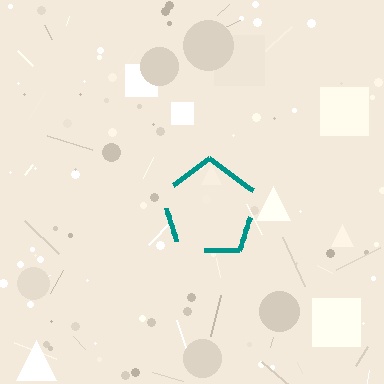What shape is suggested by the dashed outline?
The dashed outline suggests a pentagon.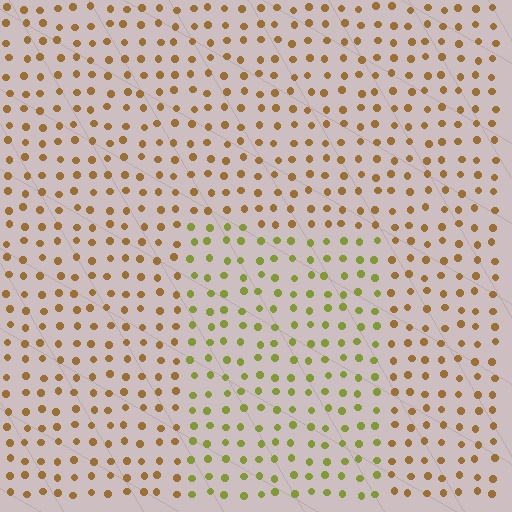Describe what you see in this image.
The image is filled with small brown elements in a uniform arrangement. A rectangle-shaped region is visible where the elements are tinted to a slightly different hue, forming a subtle color boundary.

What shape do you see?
I see a rectangle.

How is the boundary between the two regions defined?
The boundary is defined purely by a slight shift in hue (about 41 degrees). Spacing, size, and orientation are identical on both sides.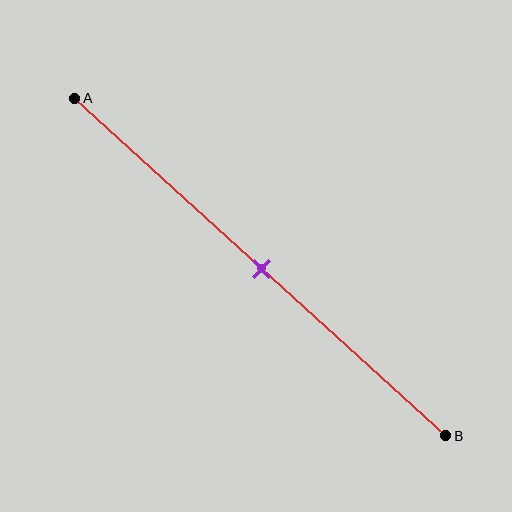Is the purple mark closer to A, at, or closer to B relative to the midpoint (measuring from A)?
The purple mark is approximately at the midpoint of segment AB.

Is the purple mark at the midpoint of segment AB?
Yes, the mark is approximately at the midpoint.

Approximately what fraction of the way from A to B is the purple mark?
The purple mark is approximately 50% of the way from A to B.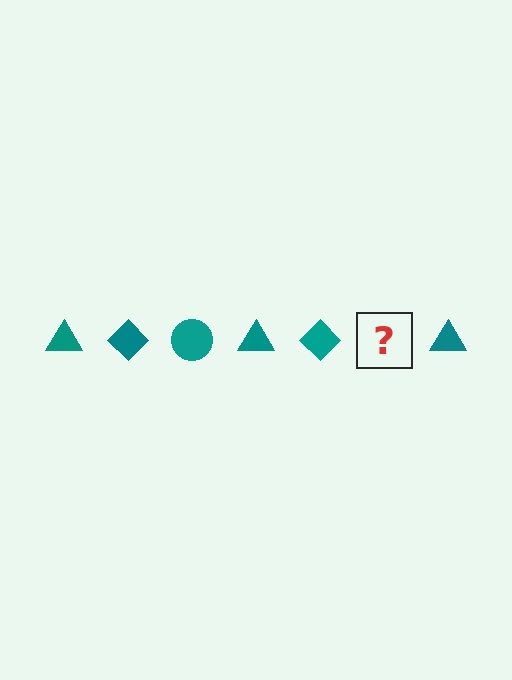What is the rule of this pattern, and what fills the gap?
The rule is that the pattern cycles through triangle, diamond, circle shapes in teal. The gap should be filled with a teal circle.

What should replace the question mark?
The question mark should be replaced with a teal circle.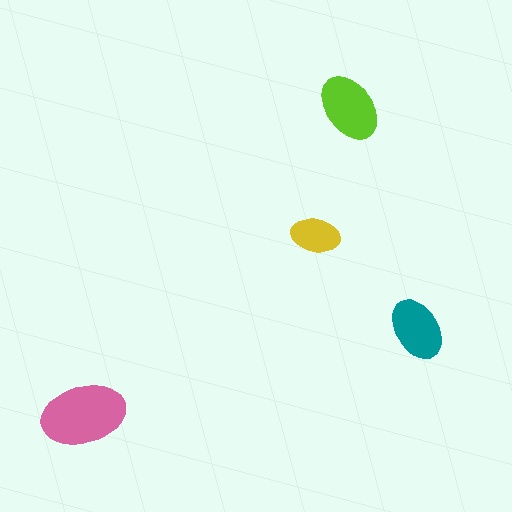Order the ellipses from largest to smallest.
the pink one, the lime one, the teal one, the yellow one.